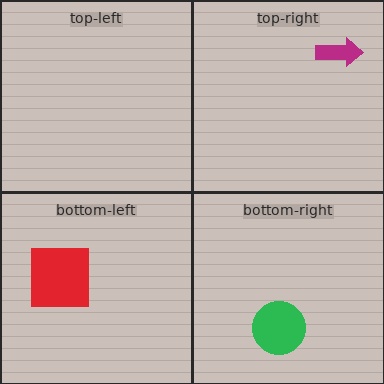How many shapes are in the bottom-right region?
1.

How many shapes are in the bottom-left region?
1.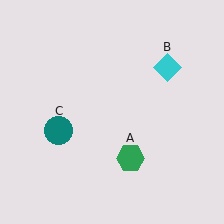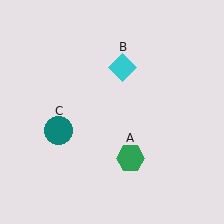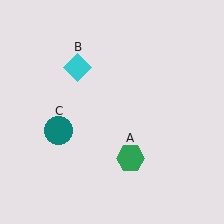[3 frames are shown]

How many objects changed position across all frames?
1 object changed position: cyan diamond (object B).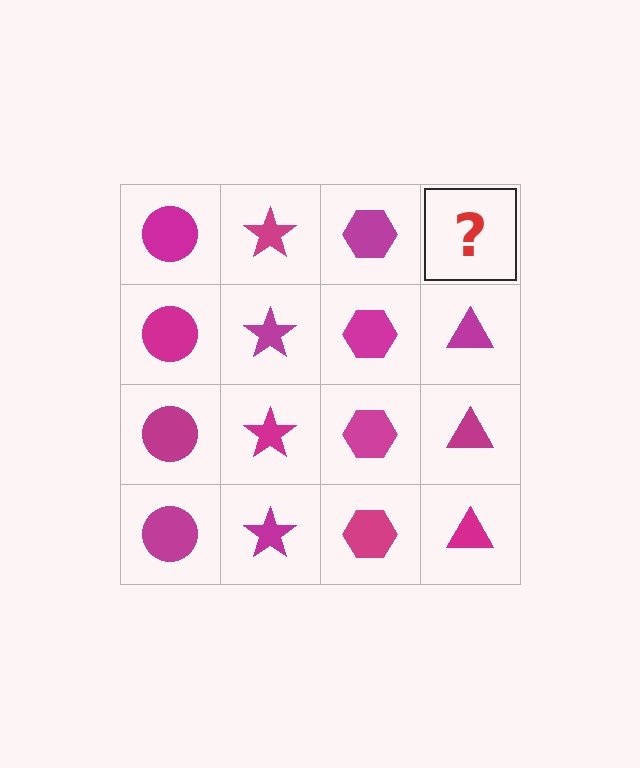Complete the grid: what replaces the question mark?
The question mark should be replaced with a magenta triangle.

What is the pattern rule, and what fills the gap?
The rule is that each column has a consistent shape. The gap should be filled with a magenta triangle.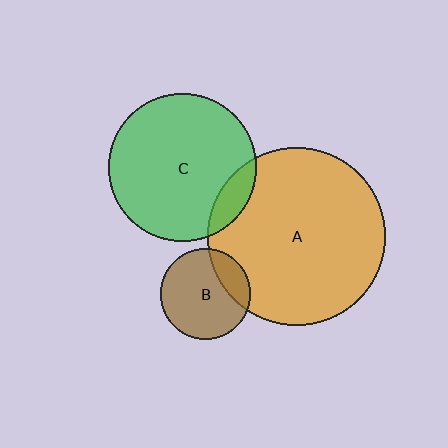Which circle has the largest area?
Circle A (orange).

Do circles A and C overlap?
Yes.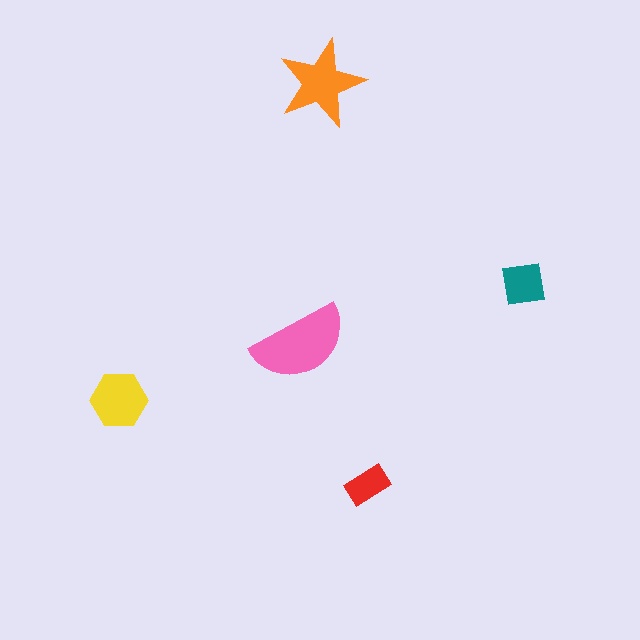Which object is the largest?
The pink semicircle.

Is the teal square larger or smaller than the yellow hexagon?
Smaller.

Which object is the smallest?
The red rectangle.